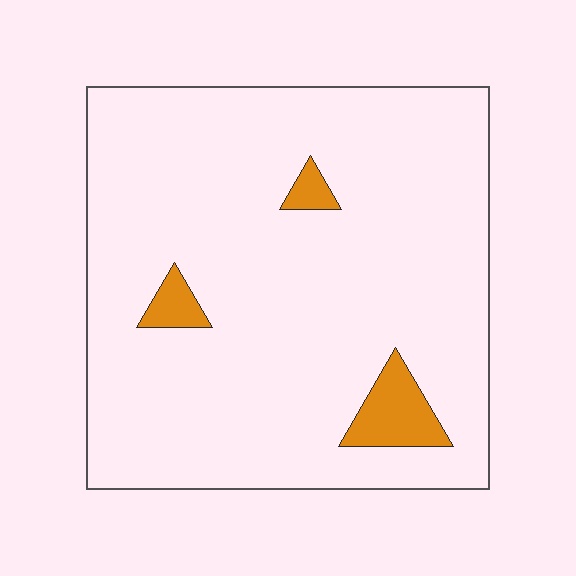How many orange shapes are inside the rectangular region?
3.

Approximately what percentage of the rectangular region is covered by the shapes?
Approximately 5%.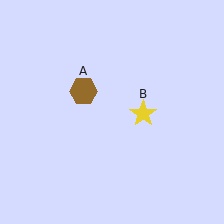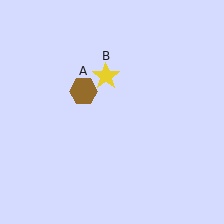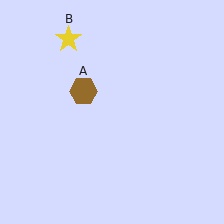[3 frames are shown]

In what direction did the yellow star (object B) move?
The yellow star (object B) moved up and to the left.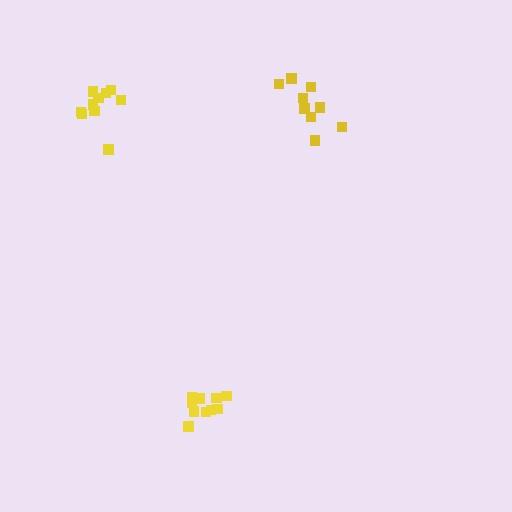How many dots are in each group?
Group 1: 9 dots, Group 2: 10 dots, Group 3: 10 dots (29 total).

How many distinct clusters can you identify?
There are 3 distinct clusters.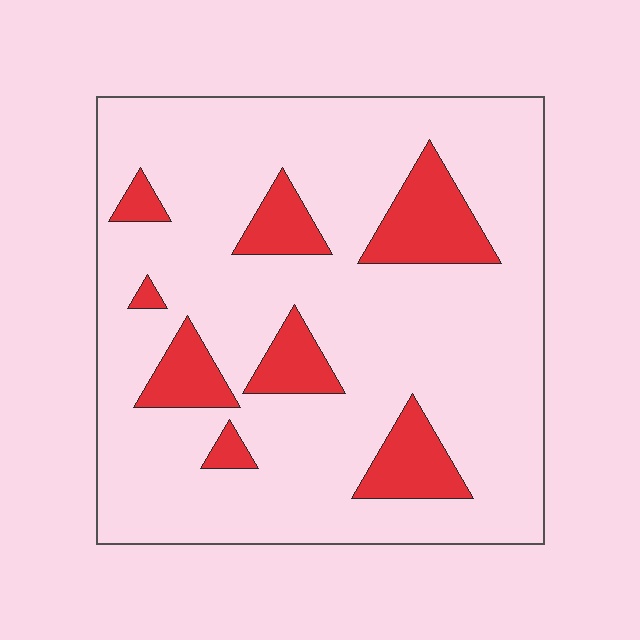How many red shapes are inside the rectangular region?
8.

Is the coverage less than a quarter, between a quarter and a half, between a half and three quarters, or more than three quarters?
Less than a quarter.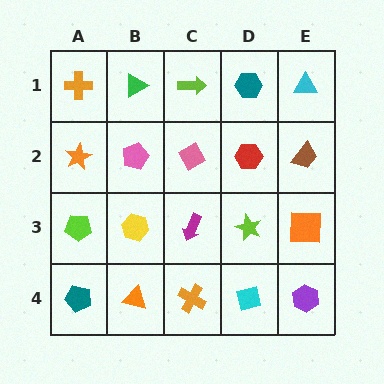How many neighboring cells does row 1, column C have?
3.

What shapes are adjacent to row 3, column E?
A brown trapezoid (row 2, column E), a purple hexagon (row 4, column E), a lime star (row 3, column D).